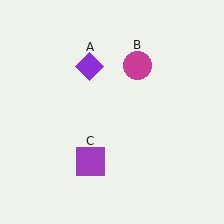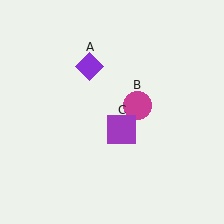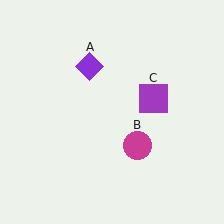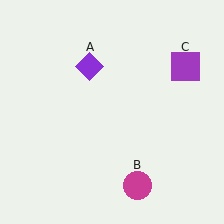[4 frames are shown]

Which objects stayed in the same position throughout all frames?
Purple diamond (object A) remained stationary.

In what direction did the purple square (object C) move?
The purple square (object C) moved up and to the right.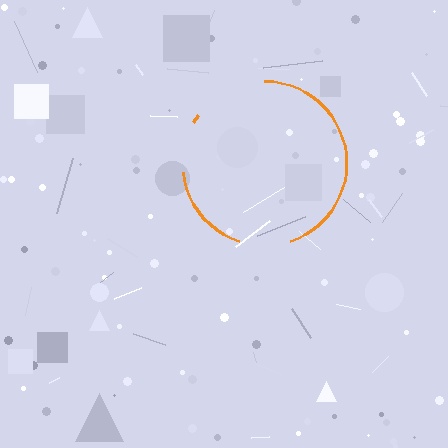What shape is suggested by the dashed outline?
The dashed outline suggests a circle.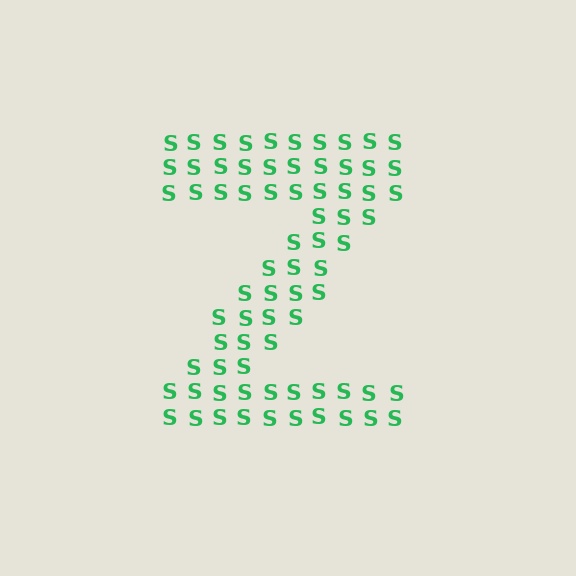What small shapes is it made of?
It is made of small letter S's.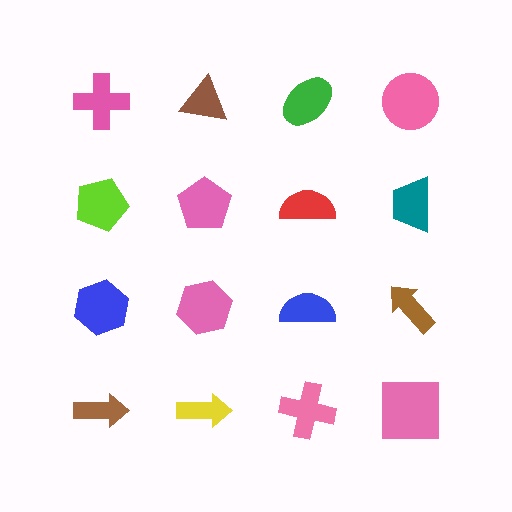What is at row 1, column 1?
A pink cross.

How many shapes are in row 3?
4 shapes.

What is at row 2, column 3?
A red semicircle.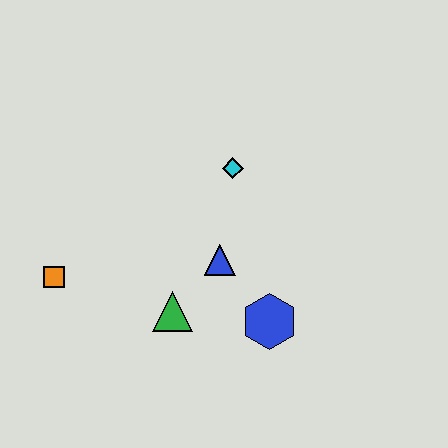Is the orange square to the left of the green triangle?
Yes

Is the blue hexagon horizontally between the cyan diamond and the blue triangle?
No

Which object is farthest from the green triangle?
The cyan diamond is farthest from the green triangle.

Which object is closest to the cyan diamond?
The blue triangle is closest to the cyan diamond.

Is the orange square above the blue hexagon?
Yes